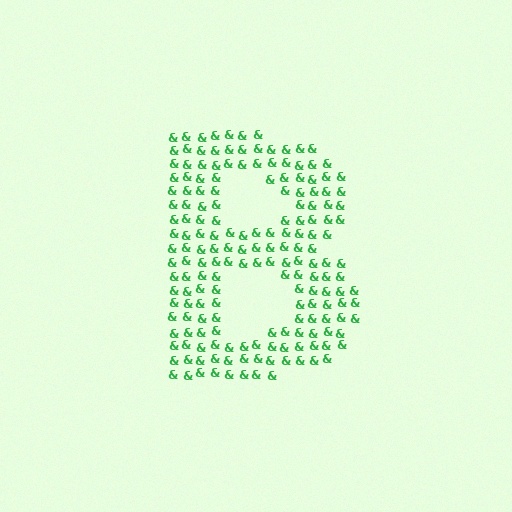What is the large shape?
The large shape is the letter B.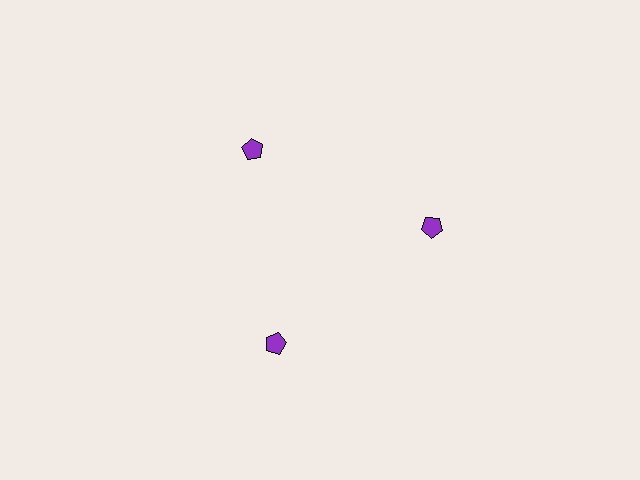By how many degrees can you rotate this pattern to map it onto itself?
The pattern maps onto itself every 120 degrees of rotation.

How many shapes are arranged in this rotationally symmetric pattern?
There are 3 shapes, arranged in 3 groups of 1.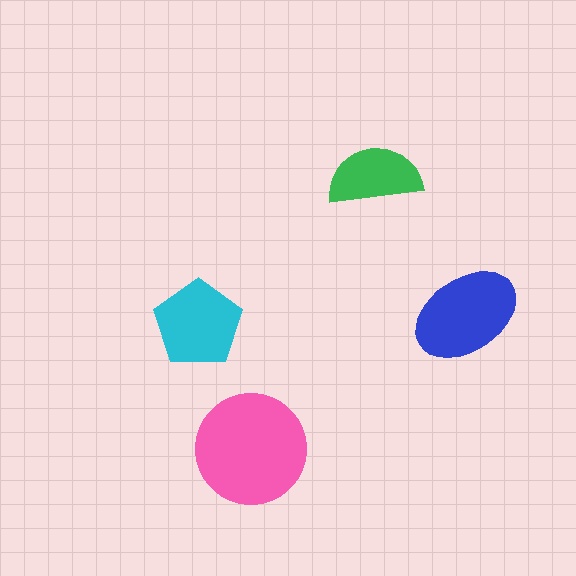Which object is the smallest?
The green semicircle.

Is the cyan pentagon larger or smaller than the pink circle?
Smaller.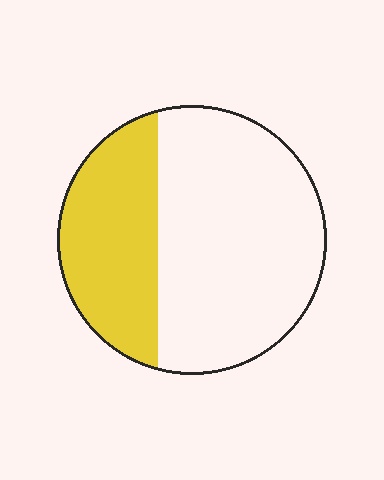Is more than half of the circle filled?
No.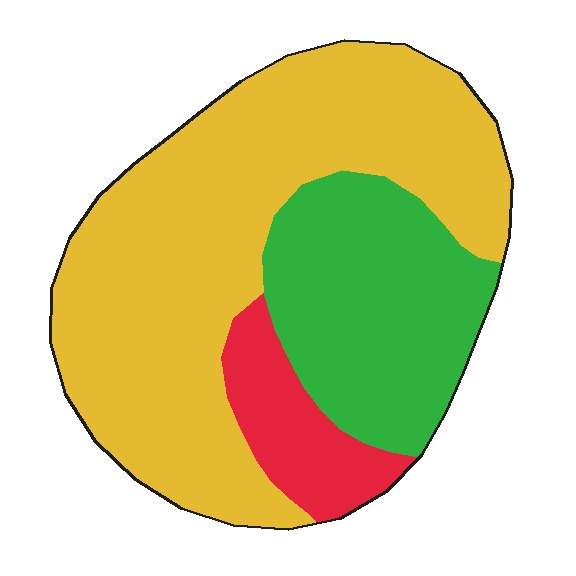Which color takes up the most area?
Yellow, at roughly 60%.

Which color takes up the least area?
Red, at roughly 10%.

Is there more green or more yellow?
Yellow.